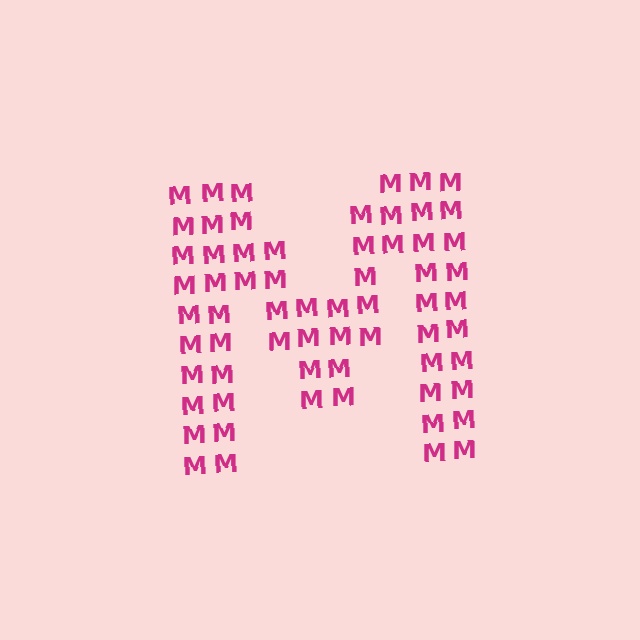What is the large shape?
The large shape is the letter M.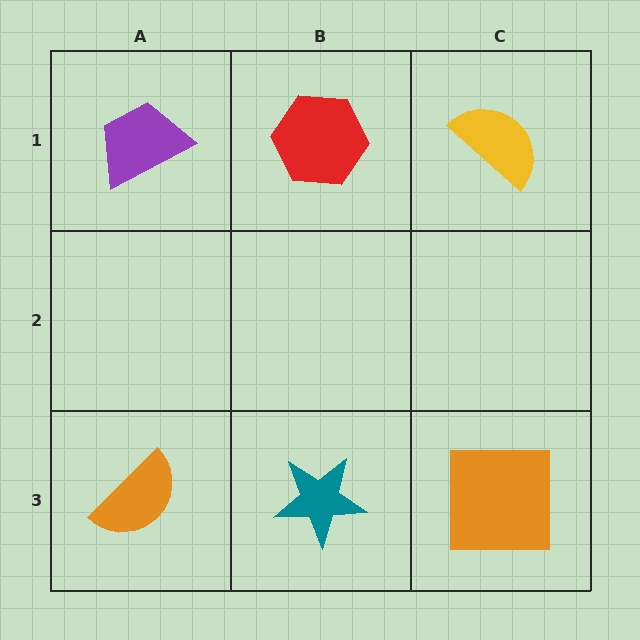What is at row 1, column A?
A purple trapezoid.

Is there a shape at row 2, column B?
No, that cell is empty.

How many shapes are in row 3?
3 shapes.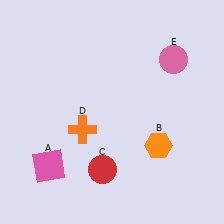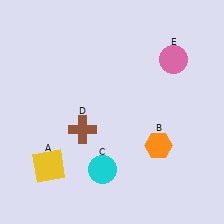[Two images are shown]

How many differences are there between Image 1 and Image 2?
There are 3 differences between the two images.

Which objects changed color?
A changed from pink to yellow. C changed from red to cyan. D changed from orange to brown.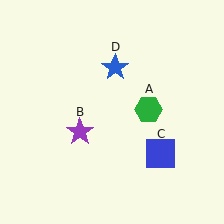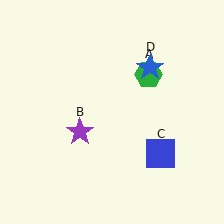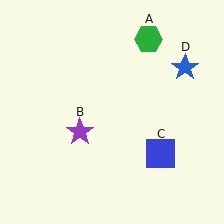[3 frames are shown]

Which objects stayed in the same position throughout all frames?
Purple star (object B) and blue square (object C) remained stationary.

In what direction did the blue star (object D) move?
The blue star (object D) moved right.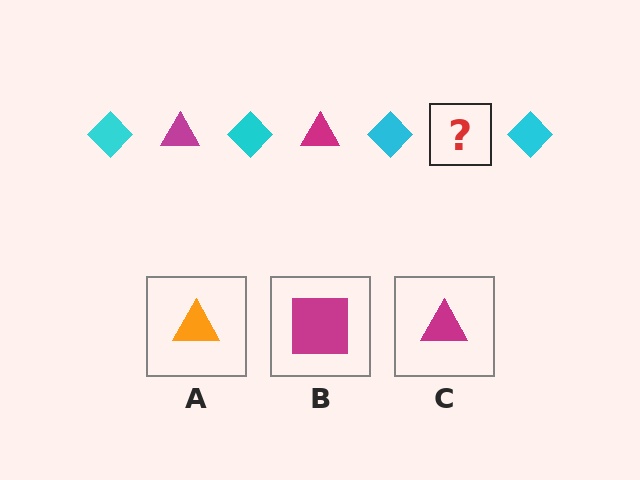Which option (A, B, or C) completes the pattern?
C.